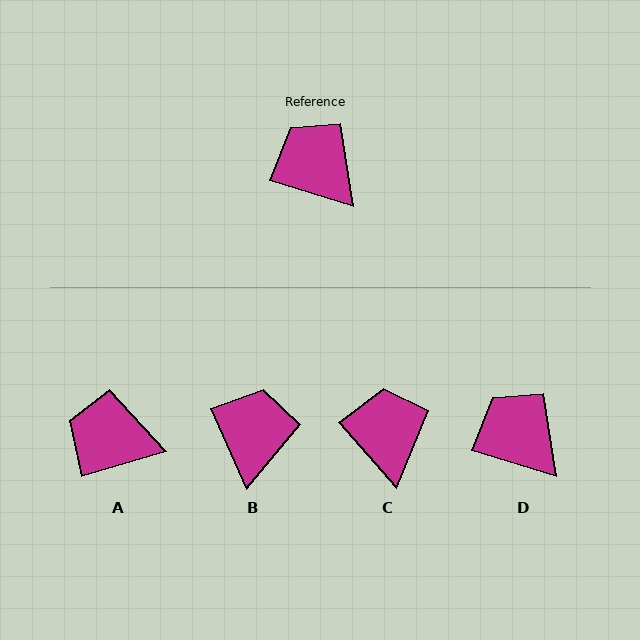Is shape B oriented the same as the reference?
No, it is off by about 49 degrees.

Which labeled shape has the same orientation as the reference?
D.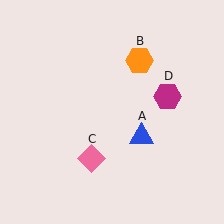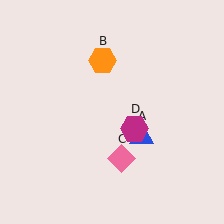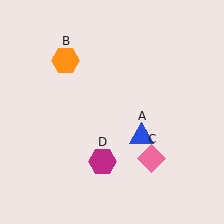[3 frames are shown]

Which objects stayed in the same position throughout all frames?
Blue triangle (object A) remained stationary.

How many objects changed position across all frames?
3 objects changed position: orange hexagon (object B), pink diamond (object C), magenta hexagon (object D).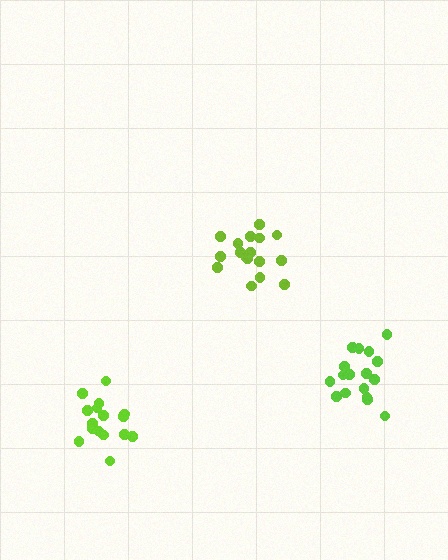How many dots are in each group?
Group 1: 17 dots, Group 2: 17 dots, Group 3: 16 dots (50 total).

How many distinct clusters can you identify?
There are 3 distinct clusters.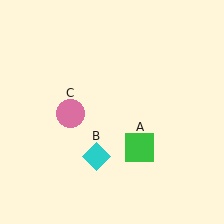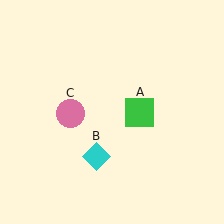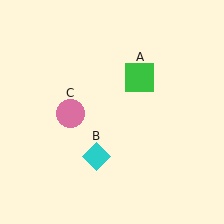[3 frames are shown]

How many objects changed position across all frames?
1 object changed position: green square (object A).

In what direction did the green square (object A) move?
The green square (object A) moved up.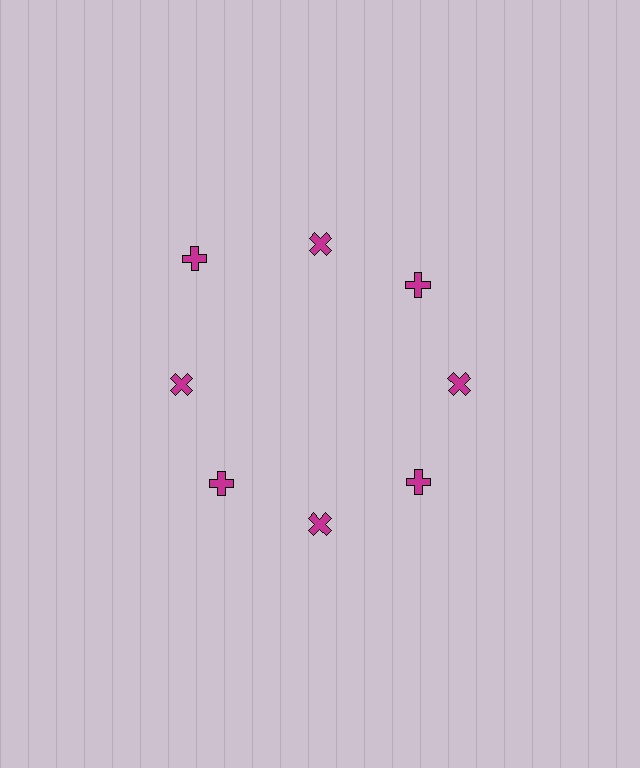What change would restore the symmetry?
The symmetry would be restored by moving it inward, back onto the ring so that all 8 crosses sit at equal angles and equal distance from the center.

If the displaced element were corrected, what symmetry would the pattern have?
It would have 8-fold rotational symmetry — the pattern would map onto itself every 45 degrees.